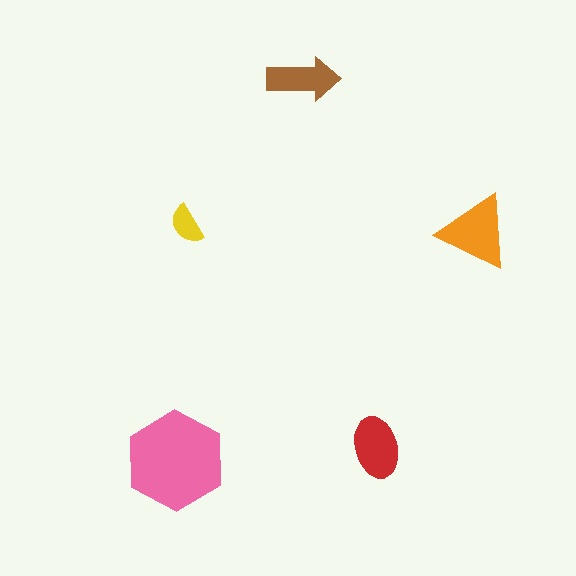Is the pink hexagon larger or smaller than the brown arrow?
Larger.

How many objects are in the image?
There are 5 objects in the image.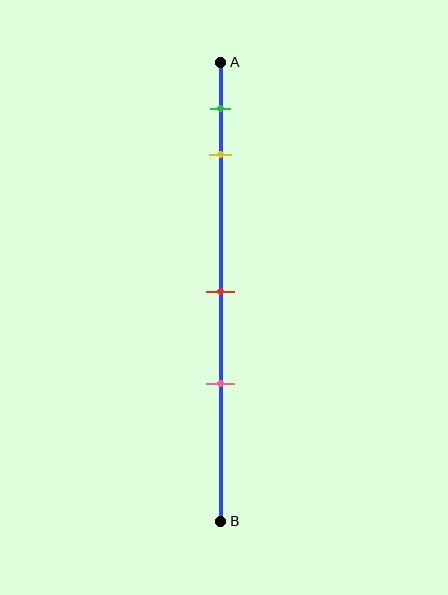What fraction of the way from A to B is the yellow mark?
The yellow mark is approximately 20% (0.2) of the way from A to B.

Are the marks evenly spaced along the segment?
No, the marks are not evenly spaced.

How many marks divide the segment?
There are 4 marks dividing the segment.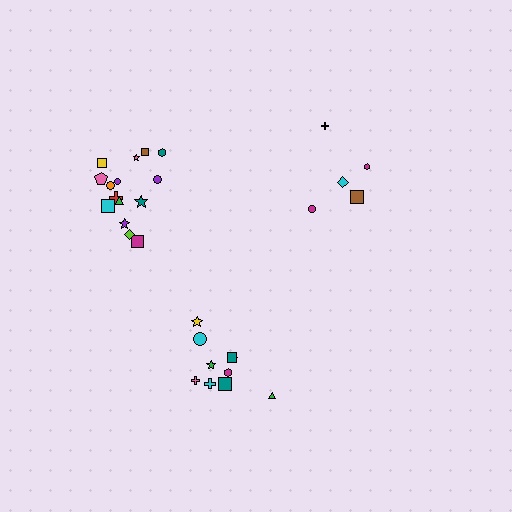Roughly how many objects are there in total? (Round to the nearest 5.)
Roughly 30 objects in total.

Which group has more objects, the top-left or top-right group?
The top-left group.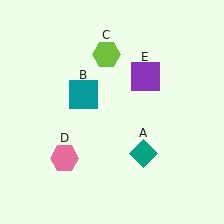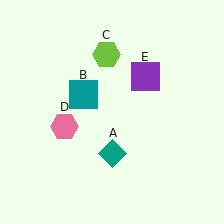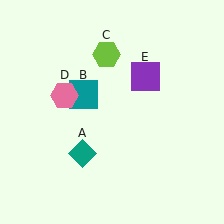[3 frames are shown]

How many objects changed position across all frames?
2 objects changed position: teal diamond (object A), pink hexagon (object D).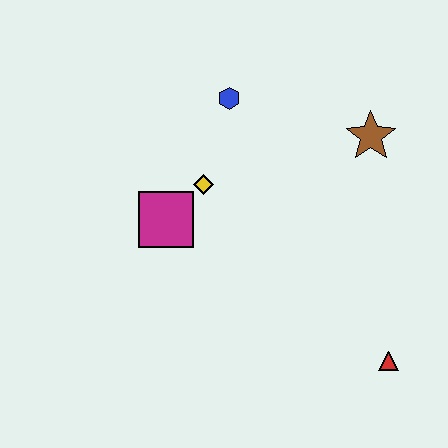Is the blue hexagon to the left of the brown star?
Yes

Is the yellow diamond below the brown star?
Yes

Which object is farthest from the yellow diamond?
The red triangle is farthest from the yellow diamond.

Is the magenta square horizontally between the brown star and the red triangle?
No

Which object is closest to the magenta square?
The yellow diamond is closest to the magenta square.